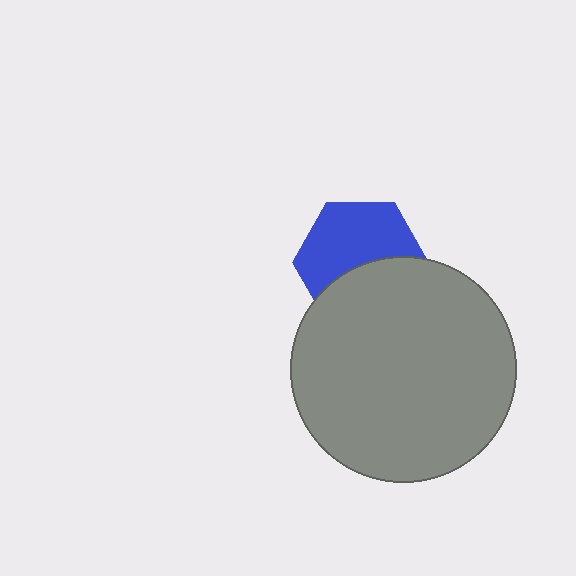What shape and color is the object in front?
The object in front is a gray circle.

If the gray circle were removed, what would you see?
You would see the complete blue hexagon.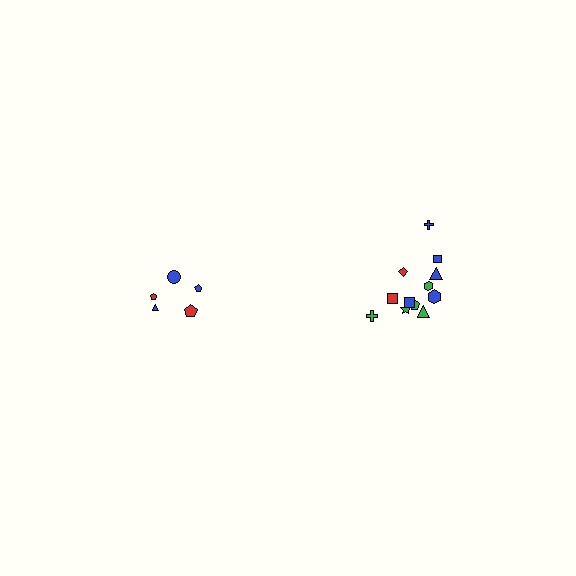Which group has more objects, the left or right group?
The right group.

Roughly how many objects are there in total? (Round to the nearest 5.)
Roughly 15 objects in total.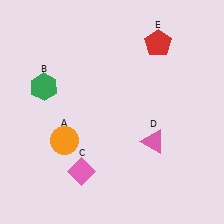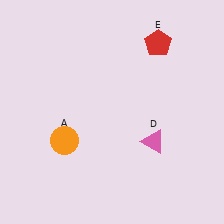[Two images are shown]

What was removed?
The pink diamond (C), the green hexagon (B) were removed in Image 2.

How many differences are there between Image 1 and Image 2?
There are 2 differences between the two images.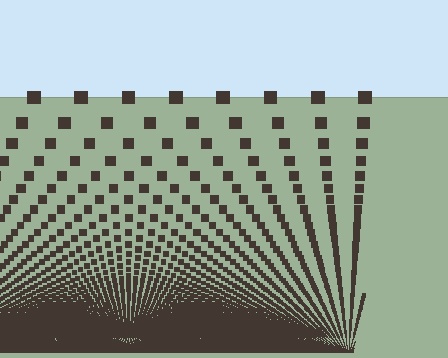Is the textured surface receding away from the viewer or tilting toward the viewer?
The surface appears to tilt toward the viewer. Texture elements get larger and sparser toward the top.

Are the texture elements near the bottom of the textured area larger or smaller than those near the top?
Smaller. The gradient is inverted — elements near the bottom are smaller and denser.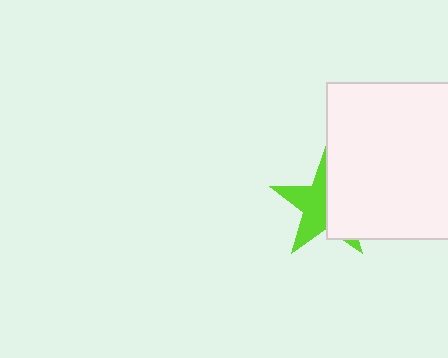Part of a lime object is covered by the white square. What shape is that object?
It is a star.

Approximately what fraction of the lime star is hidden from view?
Roughly 50% of the lime star is hidden behind the white square.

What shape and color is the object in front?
The object in front is a white square.